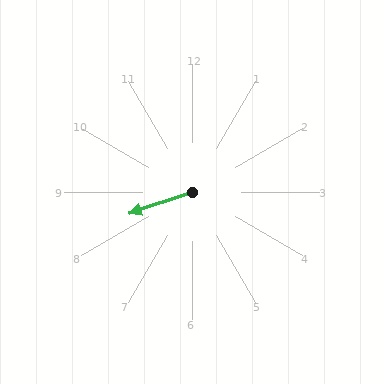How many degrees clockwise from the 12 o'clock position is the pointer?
Approximately 251 degrees.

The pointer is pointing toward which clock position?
Roughly 8 o'clock.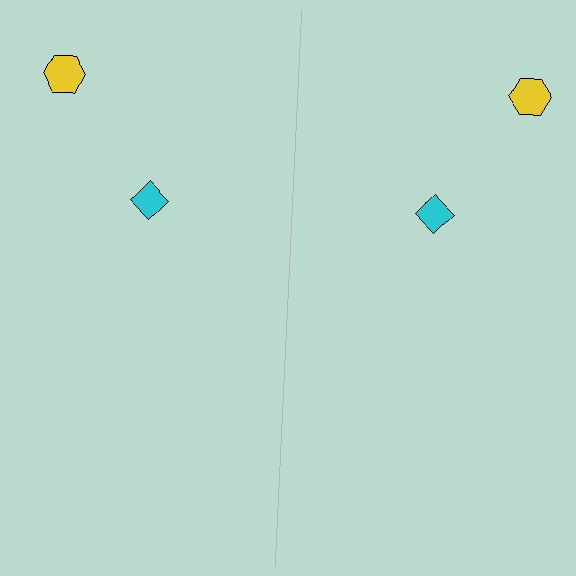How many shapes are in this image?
There are 4 shapes in this image.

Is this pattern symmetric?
Yes, this pattern has bilateral (reflection) symmetry.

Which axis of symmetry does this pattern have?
The pattern has a vertical axis of symmetry running through the center of the image.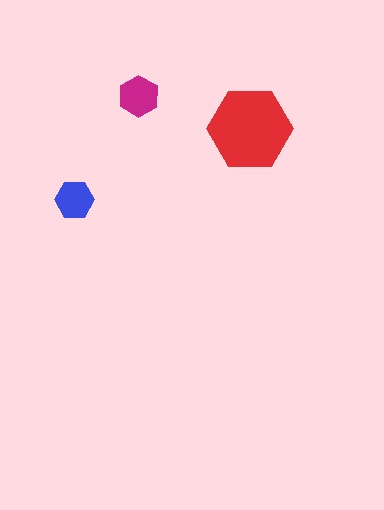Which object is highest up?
The magenta hexagon is topmost.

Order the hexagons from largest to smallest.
the red one, the magenta one, the blue one.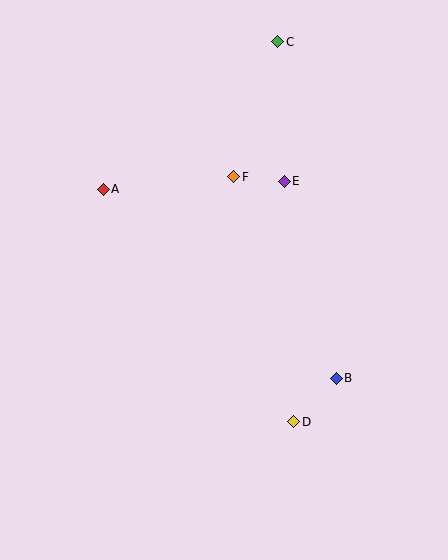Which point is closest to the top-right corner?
Point C is closest to the top-right corner.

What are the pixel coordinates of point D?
Point D is at (294, 422).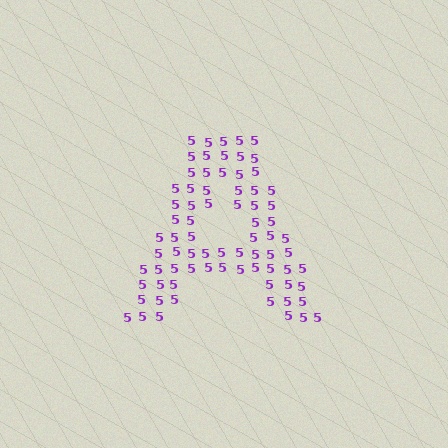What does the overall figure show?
The overall figure shows the letter A.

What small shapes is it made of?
It is made of small digit 5's.